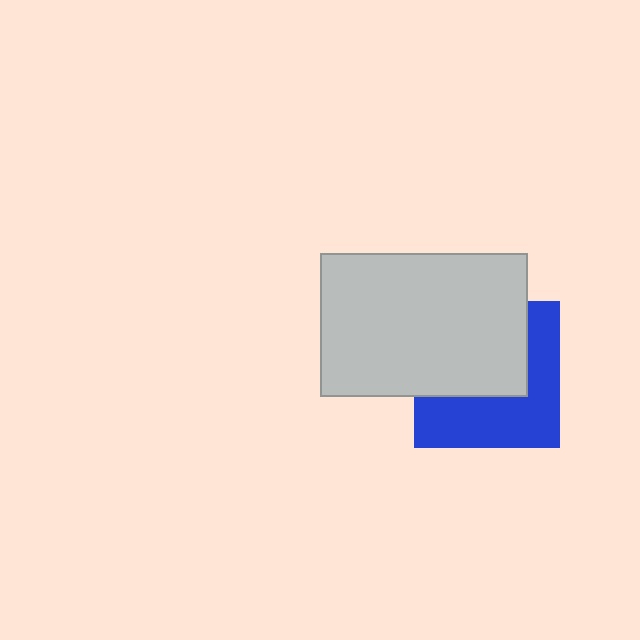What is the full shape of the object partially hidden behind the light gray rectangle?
The partially hidden object is a blue square.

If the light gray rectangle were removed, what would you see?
You would see the complete blue square.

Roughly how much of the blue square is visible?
About half of it is visible (roughly 49%).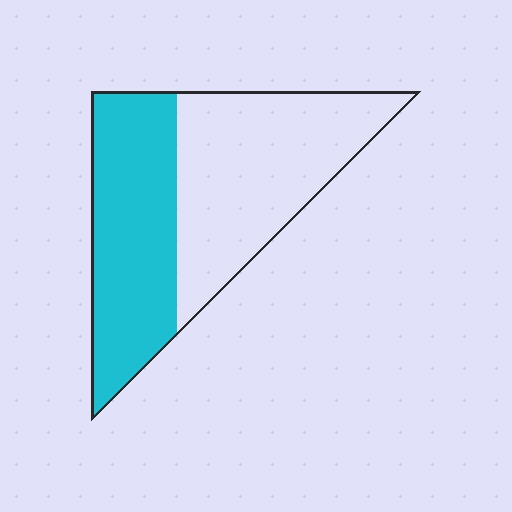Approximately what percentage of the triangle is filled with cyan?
Approximately 45%.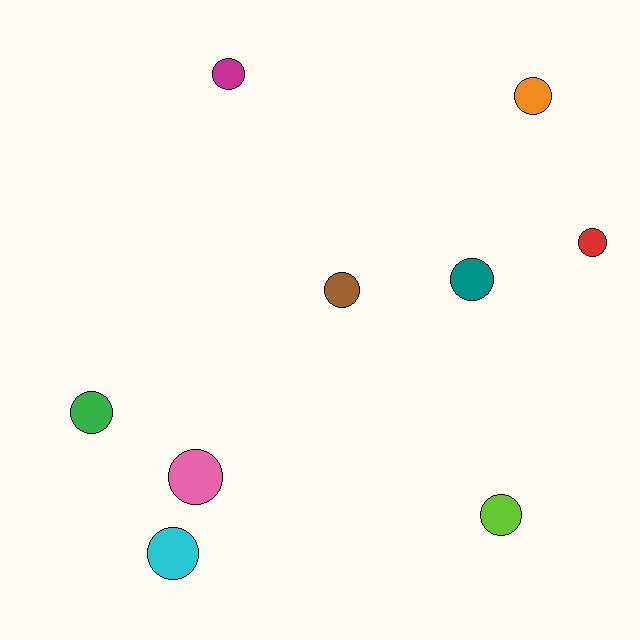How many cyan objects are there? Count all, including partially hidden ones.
There is 1 cyan object.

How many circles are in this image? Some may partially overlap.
There are 9 circles.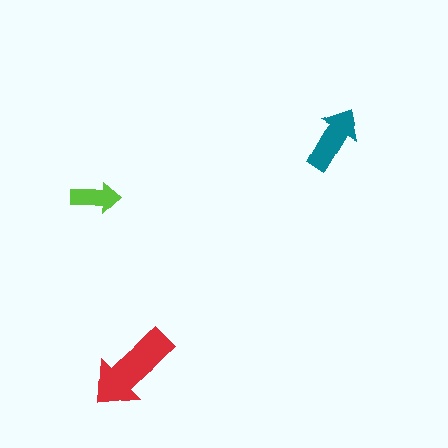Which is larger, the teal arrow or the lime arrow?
The teal one.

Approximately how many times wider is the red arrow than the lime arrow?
About 2 times wider.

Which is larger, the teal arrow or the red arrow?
The red one.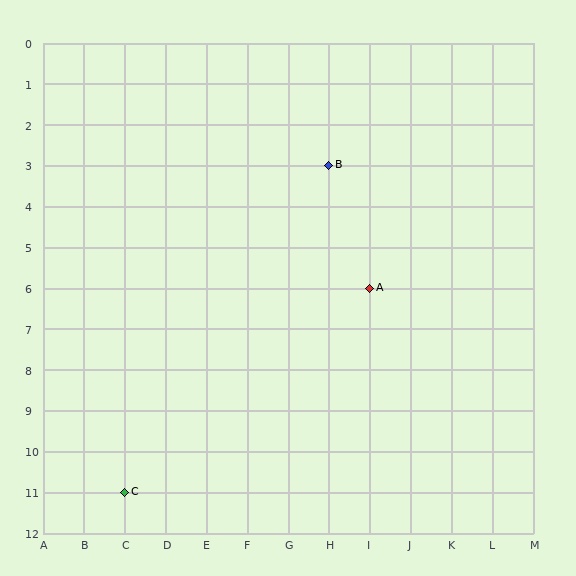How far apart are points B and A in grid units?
Points B and A are 1 column and 3 rows apart (about 3.2 grid units diagonally).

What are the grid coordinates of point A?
Point A is at grid coordinates (I, 6).